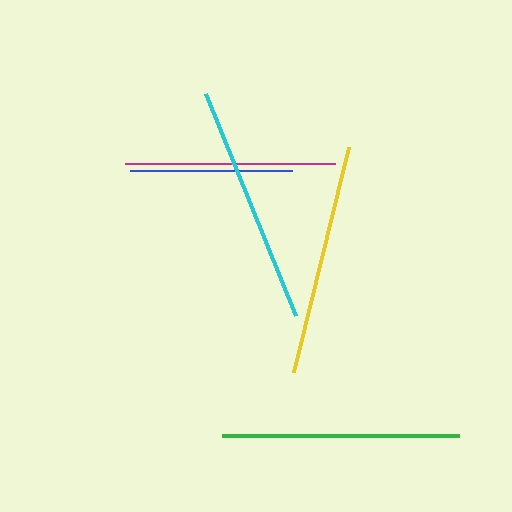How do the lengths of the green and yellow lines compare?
The green and yellow lines are approximately the same length.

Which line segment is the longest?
The cyan line is the longest at approximately 239 pixels.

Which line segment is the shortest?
The blue line is the shortest at approximately 161 pixels.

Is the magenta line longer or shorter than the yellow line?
The yellow line is longer than the magenta line.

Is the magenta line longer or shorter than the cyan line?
The cyan line is longer than the magenta line.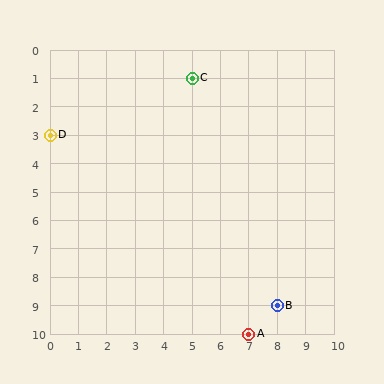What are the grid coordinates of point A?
Point A is at grid coordinates (7, 10).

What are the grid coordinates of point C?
Point C is at grid coordinates (5, 1).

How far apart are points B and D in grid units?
Points B and D are 8 columns and 6 rows apart (about 10.0 grid units diagonally).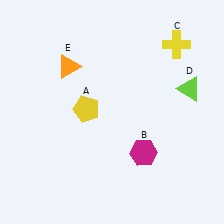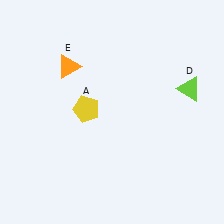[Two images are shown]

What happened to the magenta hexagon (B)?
The magenta hexagon (B) was removed in Image 2. It was in the bottom-right area of Image 1.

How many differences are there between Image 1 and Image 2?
There are 2 differences between the two images.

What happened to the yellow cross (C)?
The yellow cross (C) was removed in Image 2. It was in the top-right area of Image 1.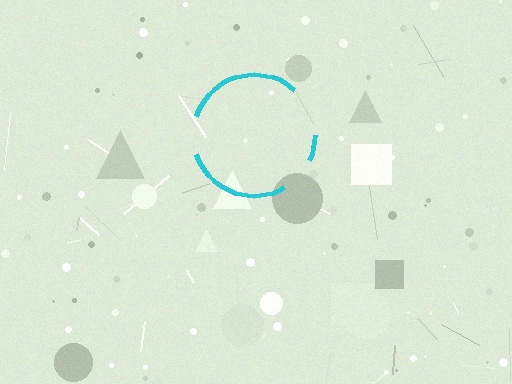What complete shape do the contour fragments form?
The contour fragments form a circle.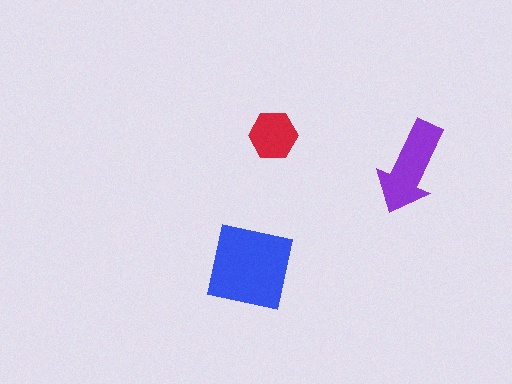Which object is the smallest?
The red hexagon.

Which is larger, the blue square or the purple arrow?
The blue square.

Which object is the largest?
The blue square.